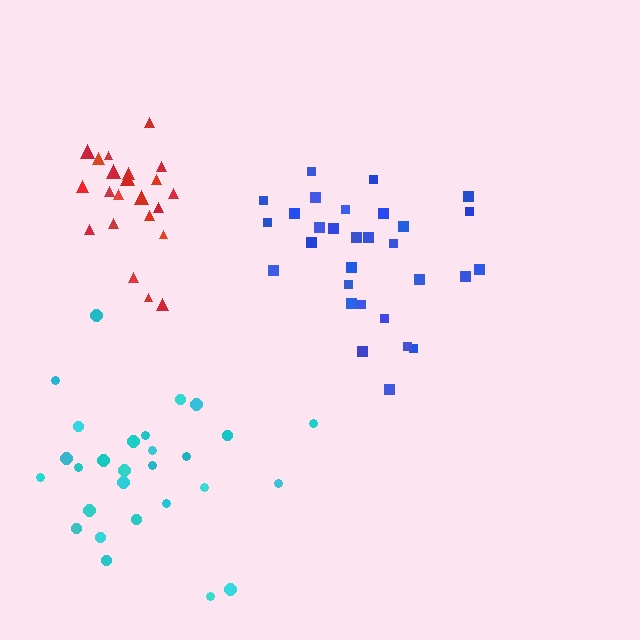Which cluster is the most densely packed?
Red.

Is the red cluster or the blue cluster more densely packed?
Red.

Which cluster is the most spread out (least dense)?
Blue.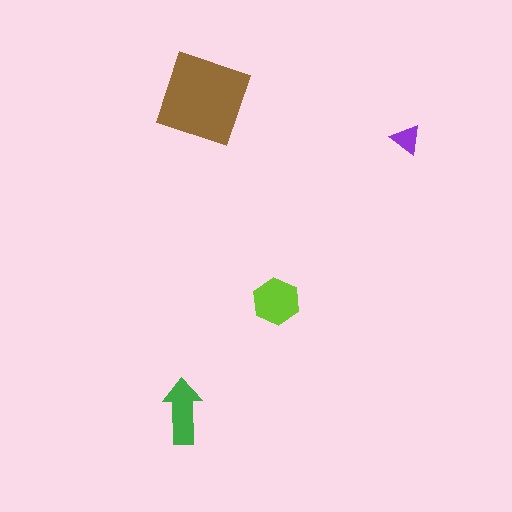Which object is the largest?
The brown diamond.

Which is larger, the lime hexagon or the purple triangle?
The lime hexagon.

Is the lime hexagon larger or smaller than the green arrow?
Larger.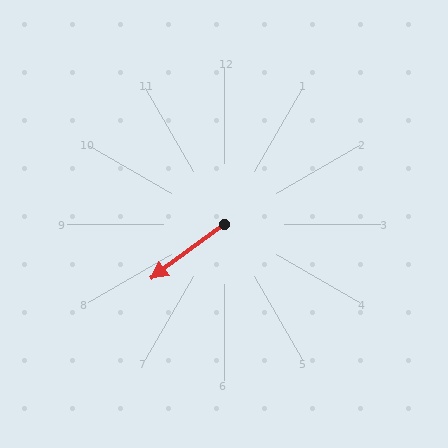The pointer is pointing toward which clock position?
Roughly 8 o'clock.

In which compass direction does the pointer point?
Southwest.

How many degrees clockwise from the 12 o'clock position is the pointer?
Approximately 233 degrees.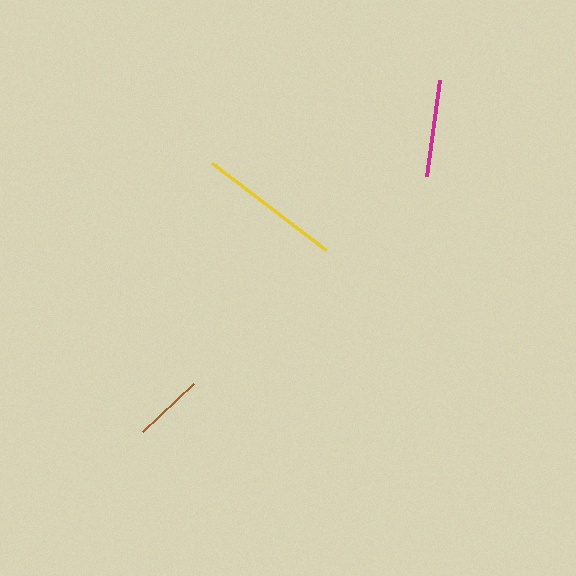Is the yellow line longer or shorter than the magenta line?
The yellow line is longer than the magenta line.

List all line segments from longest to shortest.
From longest to shortest: yellow, magenta, brown.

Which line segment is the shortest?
The brown line is the shortest at approximately 71 pixels.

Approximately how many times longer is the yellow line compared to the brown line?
The yellow line is approximately 2.0 times the length of the brown line.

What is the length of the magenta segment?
The magenta segment is approximately 97 pixels long.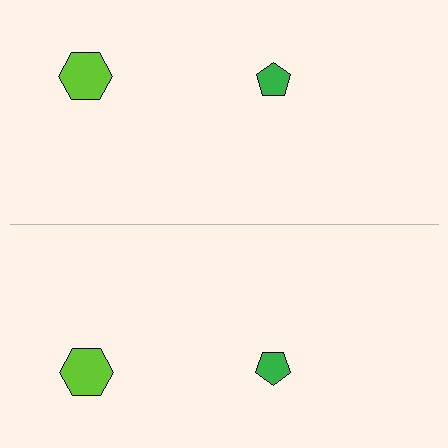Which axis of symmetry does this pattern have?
The pattern has a horizontal axis of symmetry running through the center of the image.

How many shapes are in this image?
There are 4 shapes in this image.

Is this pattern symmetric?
Yes, this pattern has bilateral (reflection) symmetry.